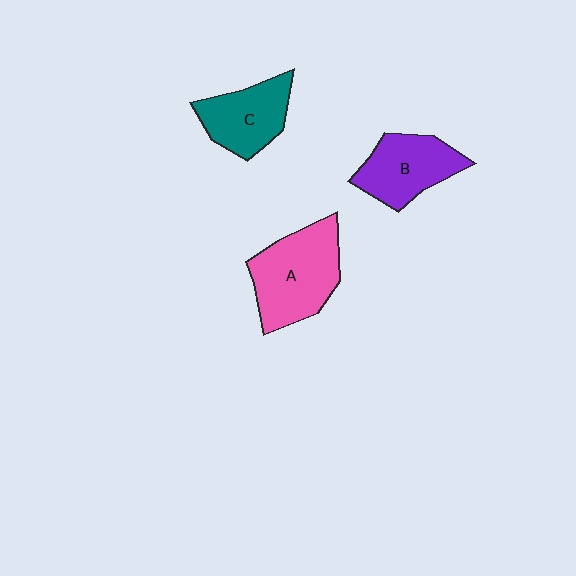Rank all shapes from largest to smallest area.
From largest to smallest: A (pink), B (purple), C (teal).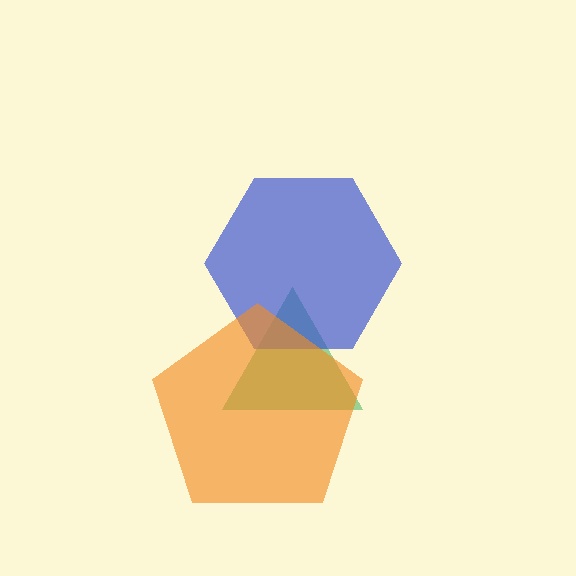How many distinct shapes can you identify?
There are 3 distinct shapes: a green triangle, a blue hexagon, an orange pentagon.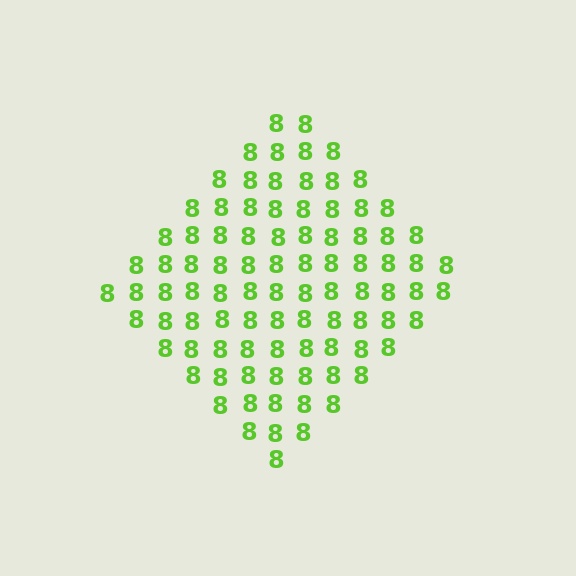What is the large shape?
The large shape is a diamond.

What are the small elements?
The small elements are digit 8's.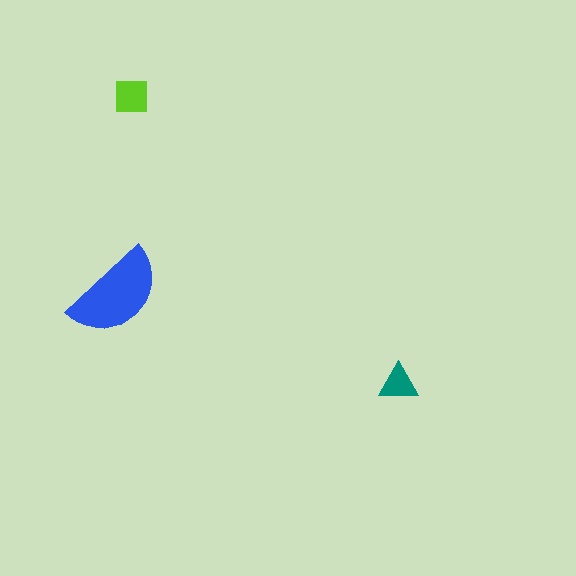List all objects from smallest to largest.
The teal triangle, the lime square, the blue semicircle.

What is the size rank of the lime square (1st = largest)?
2nd.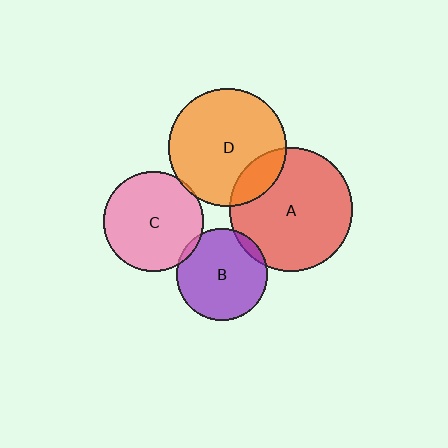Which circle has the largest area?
Circle A (red).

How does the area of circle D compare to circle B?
Approximately 1.7 times.